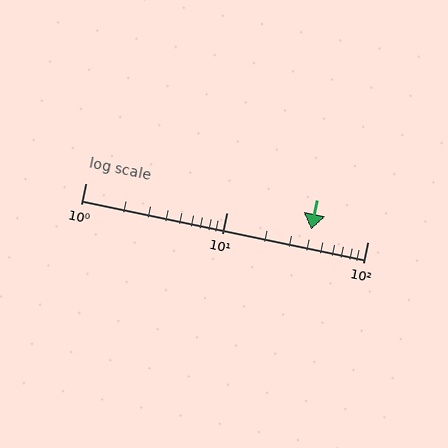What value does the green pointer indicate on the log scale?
The pointer indicates approximately 40.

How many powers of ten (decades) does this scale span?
The scale spans 2 decades, from 1 to 100.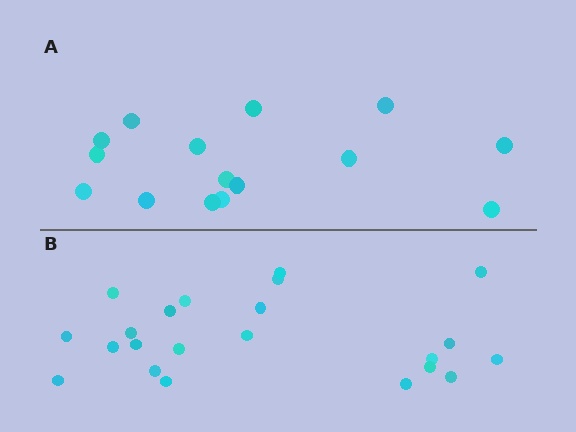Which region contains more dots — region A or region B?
Region B (the bottom region) has more dots.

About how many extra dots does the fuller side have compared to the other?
Region B has roughly 8 or so more dots than region A.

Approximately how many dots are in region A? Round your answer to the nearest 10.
About 20 dots. (The exact count is 15, which rounds to 20.)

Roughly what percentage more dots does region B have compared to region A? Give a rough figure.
About 45% more.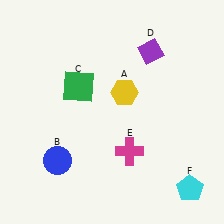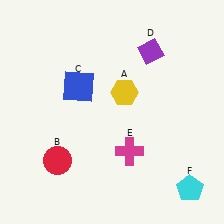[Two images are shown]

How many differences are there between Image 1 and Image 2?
There are 2 differences between the two images.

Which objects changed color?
B changed from blue to red. C changed from green to blue.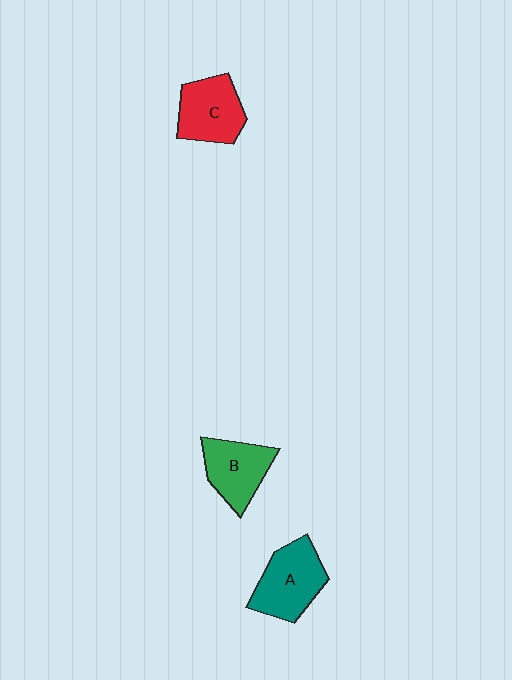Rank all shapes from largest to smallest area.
From largest to smallest: A (teal), C (red), B (green).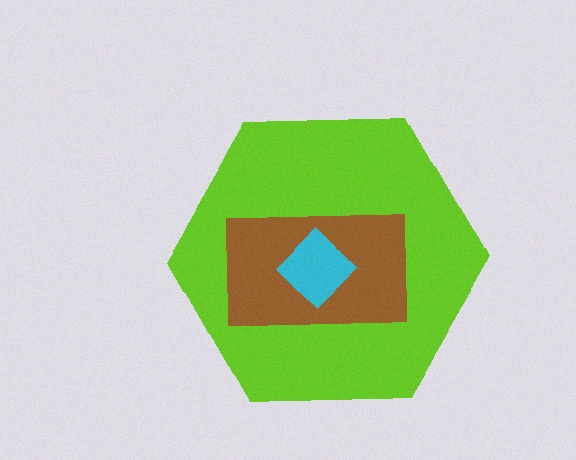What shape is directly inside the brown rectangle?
The cyan diamond.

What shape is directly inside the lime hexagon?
The brown rectangle.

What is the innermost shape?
The cyan diamond.